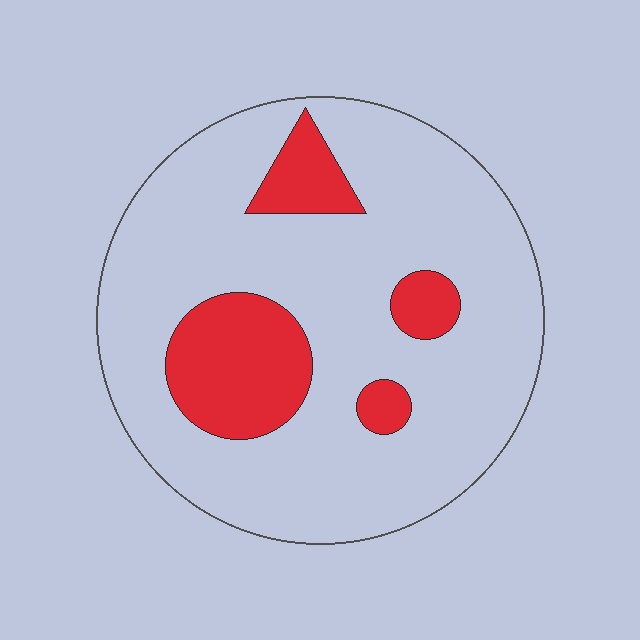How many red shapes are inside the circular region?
4.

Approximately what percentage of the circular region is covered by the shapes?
Approximately 20%.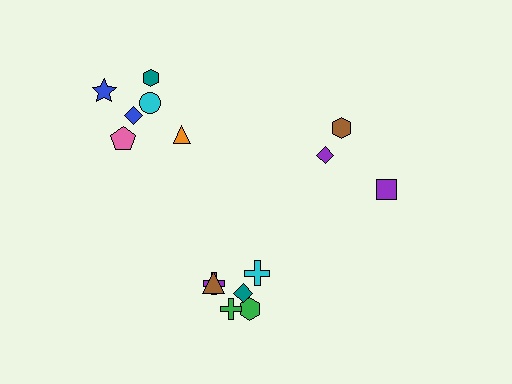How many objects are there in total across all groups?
There are 15 objects.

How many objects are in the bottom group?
There are 6 objects.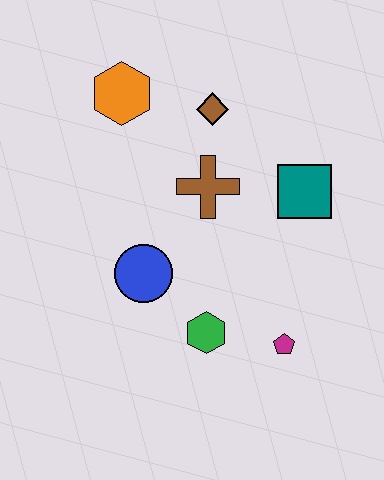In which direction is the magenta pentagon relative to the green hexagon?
The magenta pentagon is to the right of the green hexagon.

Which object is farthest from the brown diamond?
The magenta pentagon is farthest from the brown diamond.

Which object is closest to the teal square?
The brown cross is closest to the teal square.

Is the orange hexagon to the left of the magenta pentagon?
Yes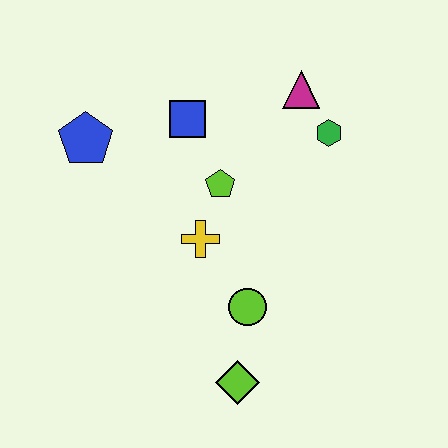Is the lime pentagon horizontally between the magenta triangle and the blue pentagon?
Yes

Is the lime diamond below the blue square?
Yes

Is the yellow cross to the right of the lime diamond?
No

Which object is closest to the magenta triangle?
The green hexagon is closest to the magenta triangle.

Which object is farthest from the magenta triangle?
The lime diamond is farthest from the magenta triangle.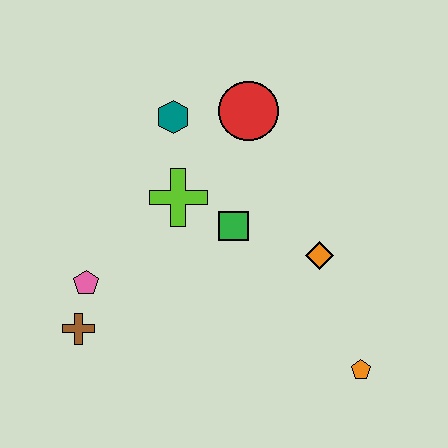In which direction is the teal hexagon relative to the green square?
The teal hexagon is above the green square.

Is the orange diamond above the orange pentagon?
Yes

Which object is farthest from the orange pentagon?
The teal hexagon is farthest from the orange pentagon.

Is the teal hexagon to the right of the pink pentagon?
Yes